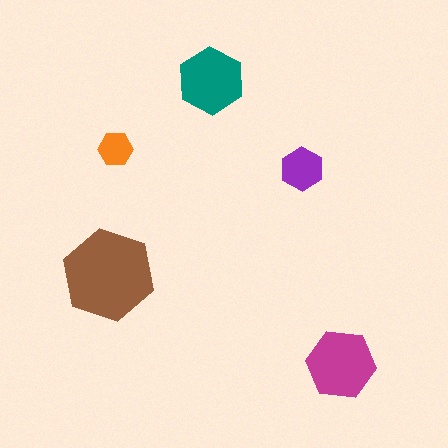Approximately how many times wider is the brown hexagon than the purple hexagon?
About 2 times wider.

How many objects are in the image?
There are 5 objects in the image.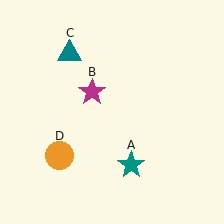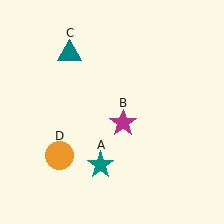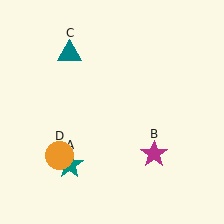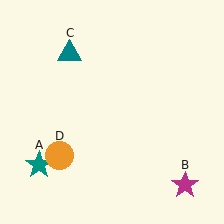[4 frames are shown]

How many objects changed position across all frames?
2 objects changed position: teal star (object A), magenta star (object B).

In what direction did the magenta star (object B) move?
The magenta star (object B) moved down and to the right.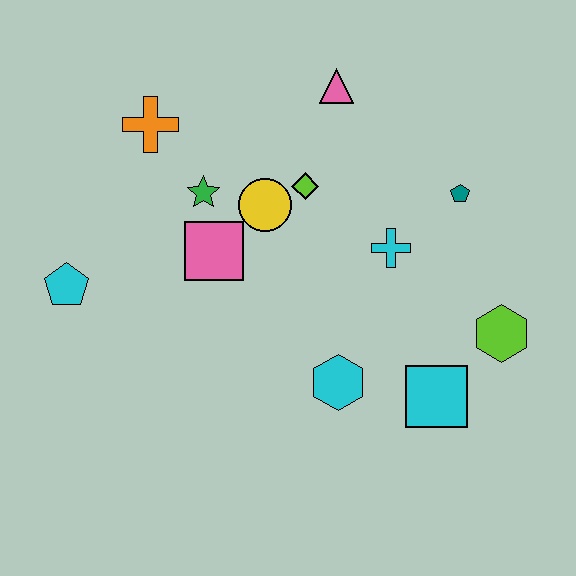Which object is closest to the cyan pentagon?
The pink square is closest to the cyan pentagon.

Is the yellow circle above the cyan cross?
Yes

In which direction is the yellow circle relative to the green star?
The yellow circle is to the right of the green star.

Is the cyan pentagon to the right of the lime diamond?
No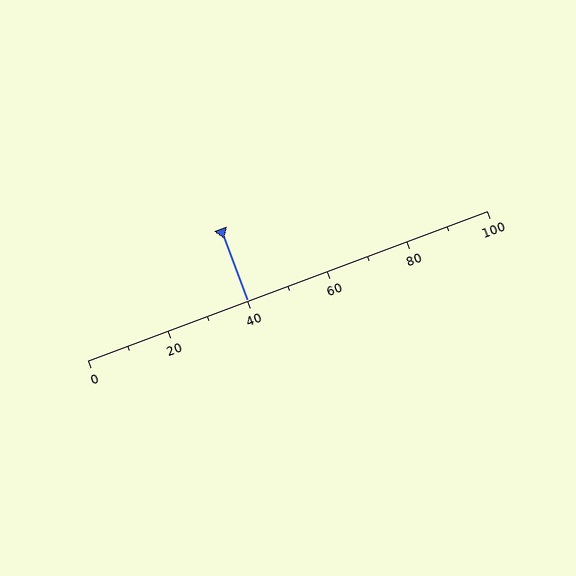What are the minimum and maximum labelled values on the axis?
The axis runs from 0 to 100.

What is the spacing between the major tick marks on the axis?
The major ticks are spaced 20 apart.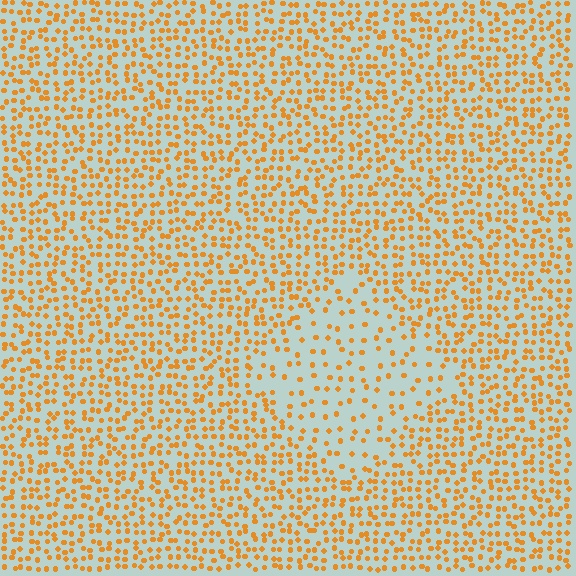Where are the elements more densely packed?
The elements are more densely packed outside the diamond boundary.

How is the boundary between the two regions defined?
The boundary is defined by a change in element density (approximately 2.2x ratio). All elements are the same color, size, and shape.